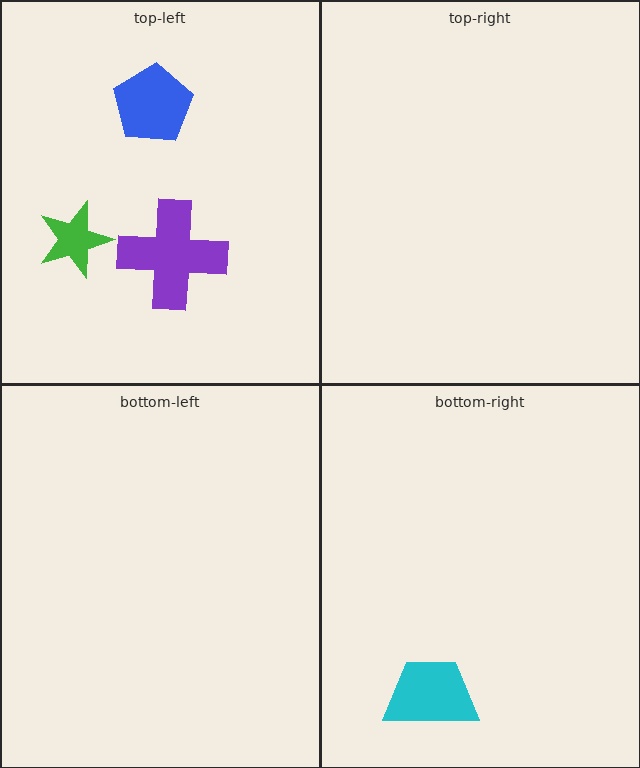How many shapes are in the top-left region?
3.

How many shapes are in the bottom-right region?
1.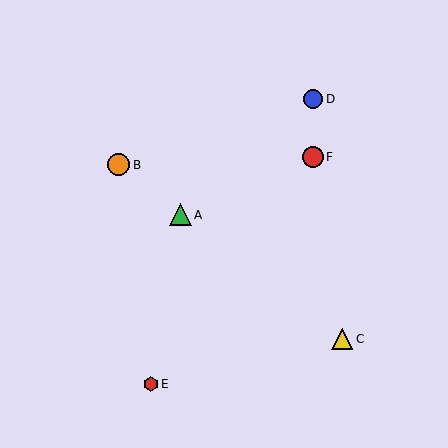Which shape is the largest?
The green triangle (labeled A) is the largest.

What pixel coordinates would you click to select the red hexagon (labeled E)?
Click at (151, 384) to select the red hexagon E.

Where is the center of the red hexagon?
The center of the red hexagon is at (151, 384).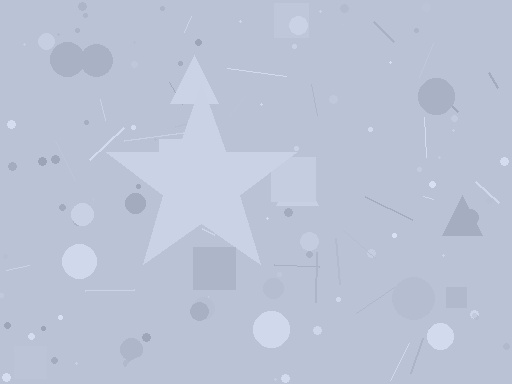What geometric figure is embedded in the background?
A star is embedded in the background.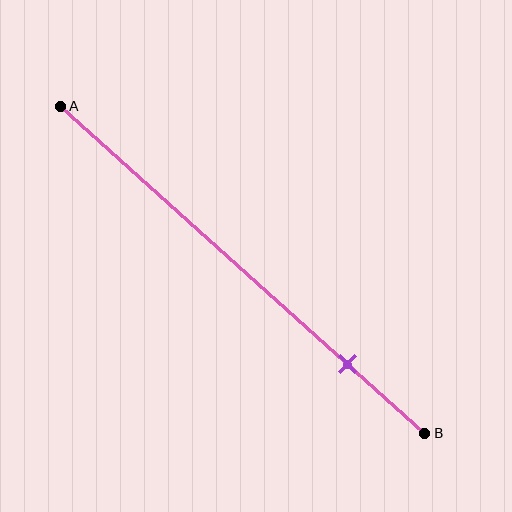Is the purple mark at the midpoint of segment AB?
No, the mark is at about 80% from A, not at the 50% midpoint.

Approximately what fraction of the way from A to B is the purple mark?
The purple mark is approximately 80% of the way from A to B.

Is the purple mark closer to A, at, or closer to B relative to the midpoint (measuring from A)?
The purple mark is closer to point B than the midpoint of segment AB.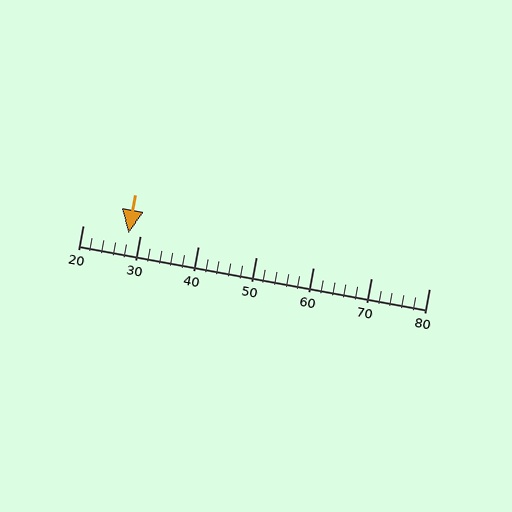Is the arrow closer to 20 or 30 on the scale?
The arrow is closer to 30.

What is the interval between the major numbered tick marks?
The major tick marks are spaced 10 units apart.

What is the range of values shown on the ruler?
The ruler shows values from 20 to 80.